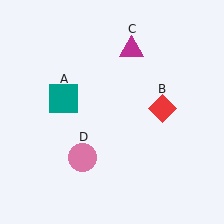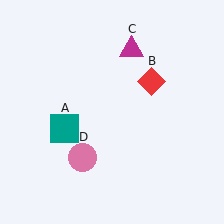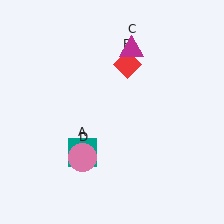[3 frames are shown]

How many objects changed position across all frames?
2 objects changed position: teal square (object A), red diamond (object B).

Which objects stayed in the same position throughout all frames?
Magenta triangle (object C) and pink circle (object D) remained stationary.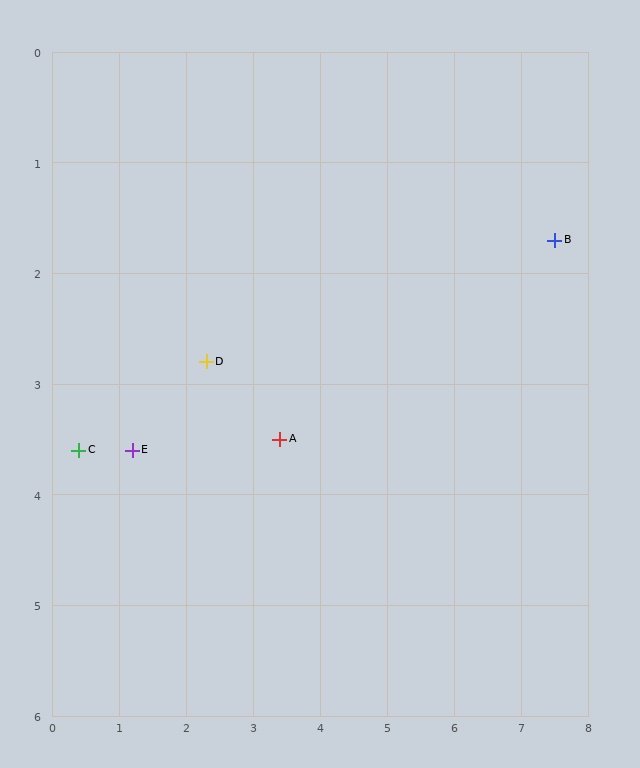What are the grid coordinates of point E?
Point E is at approximately (1.2, 3.6).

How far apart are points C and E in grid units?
Points C and E are about 0.8 grid units apart.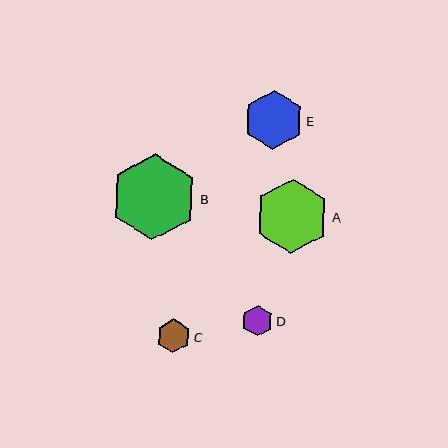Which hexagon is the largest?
Hexagon B is the largest with a size of approximately 86 pixels.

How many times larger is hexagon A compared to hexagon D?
Hexagon A is approximately 2.4 times the size of hexagon D.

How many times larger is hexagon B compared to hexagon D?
Hexagon B is approximately 2.8 times the size of hexagon D.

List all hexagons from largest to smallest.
From largest to smallest: B, A, E, C, D.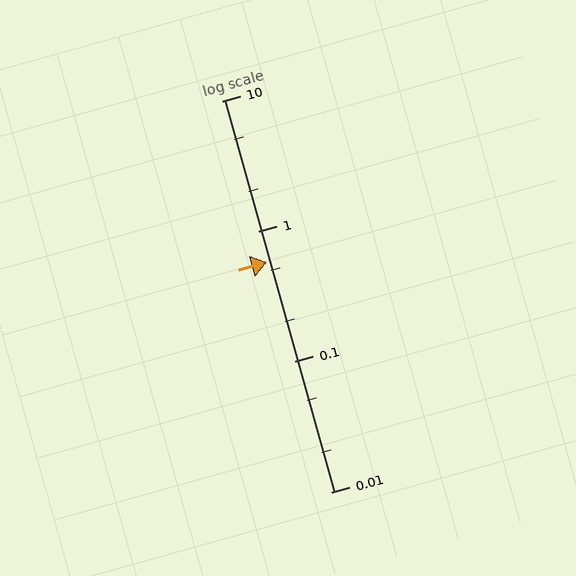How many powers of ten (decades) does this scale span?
The scale spans 3 decades, from 0.01 to 10.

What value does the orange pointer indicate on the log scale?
The pointer indicates approximately 0.58.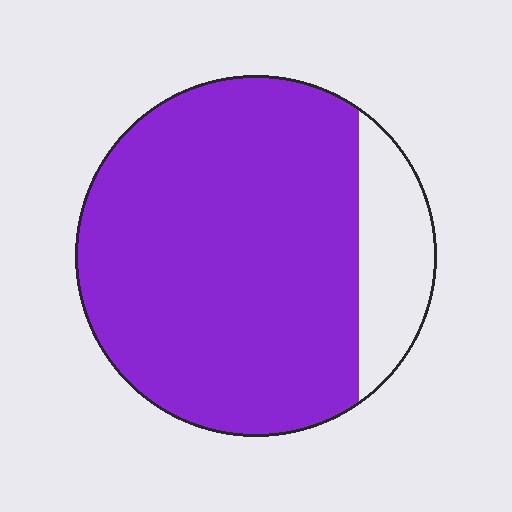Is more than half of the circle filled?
Yes.